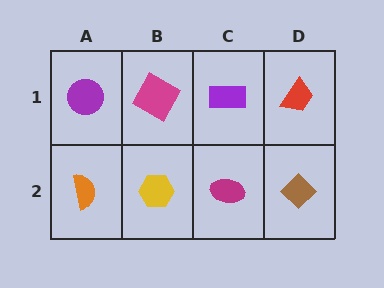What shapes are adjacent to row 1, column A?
An orange semicircle (row 2, column A), a magenta square (row 1, column B).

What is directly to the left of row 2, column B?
An orange semicircle.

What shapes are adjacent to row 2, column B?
A magenta square (row 1, column B), an orange semicircle (row 2, column A), a magenta ellipse (row 2, column C).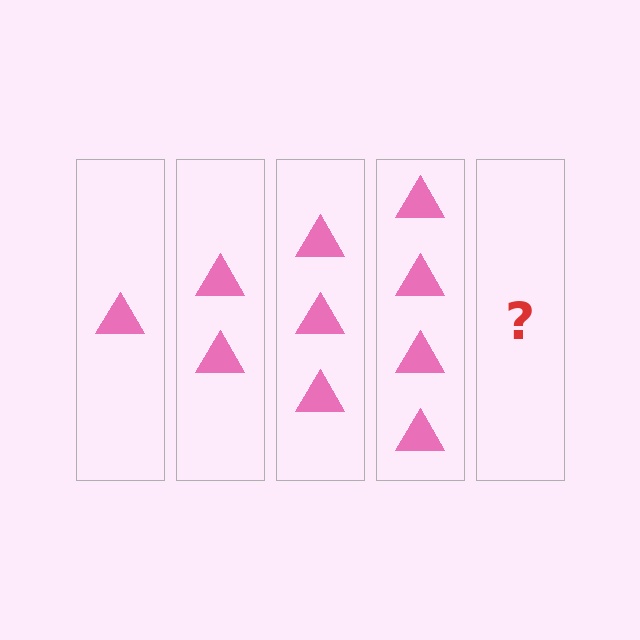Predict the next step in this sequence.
The next step is 5 triangles.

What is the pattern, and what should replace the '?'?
The pattern is that each step adds one more triangle. The '?' should be 5 triangles.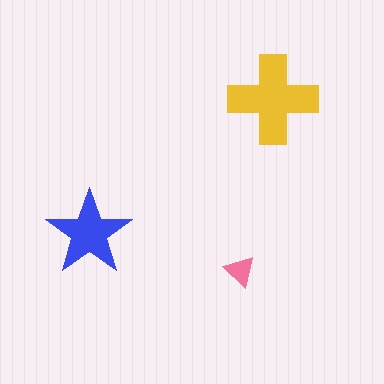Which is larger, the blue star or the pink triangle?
The blue star.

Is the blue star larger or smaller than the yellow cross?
Smaller.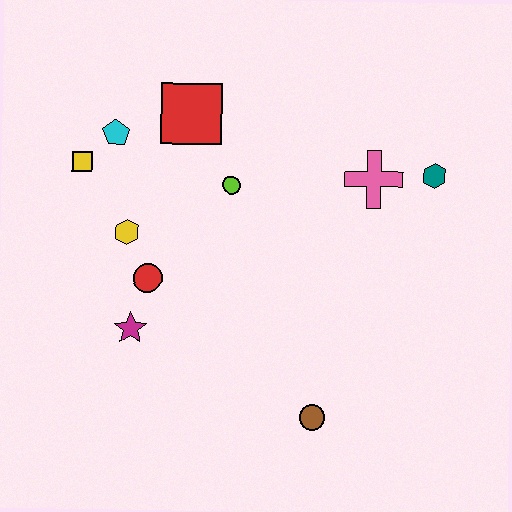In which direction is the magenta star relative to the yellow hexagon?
The magenta star is below the yellow hexagon.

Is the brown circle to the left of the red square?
No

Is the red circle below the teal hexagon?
Yes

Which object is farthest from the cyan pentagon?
The brown circle is farthest from the cyan pentagon.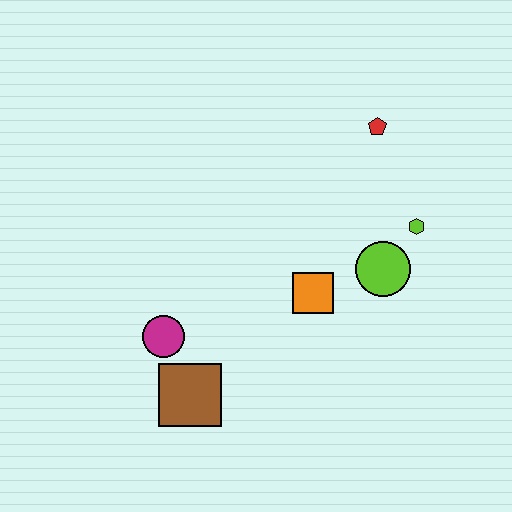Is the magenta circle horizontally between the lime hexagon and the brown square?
No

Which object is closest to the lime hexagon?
The lime circle is closest to the lime hexagon.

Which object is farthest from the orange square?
The red pentagon is farthest from the orange square.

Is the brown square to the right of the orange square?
No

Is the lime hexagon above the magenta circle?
Yes